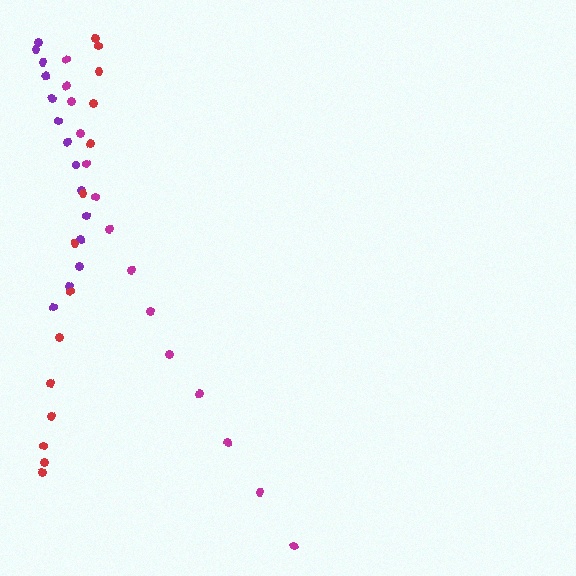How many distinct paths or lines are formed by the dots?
There are 3 distinct paths.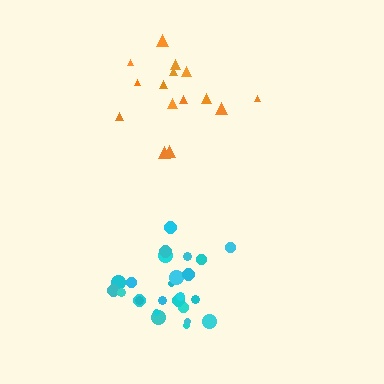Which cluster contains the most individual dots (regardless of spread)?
Cyan (26).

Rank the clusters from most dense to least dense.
cyan, orange.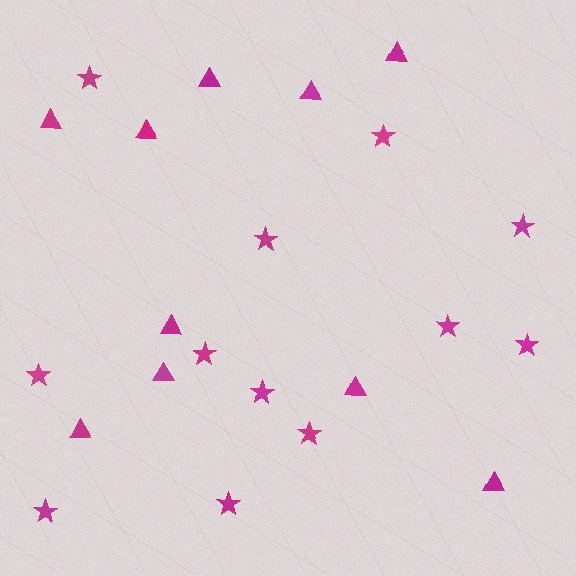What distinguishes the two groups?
There are 2 groups: one group of stars (12) and one group of triangles (10).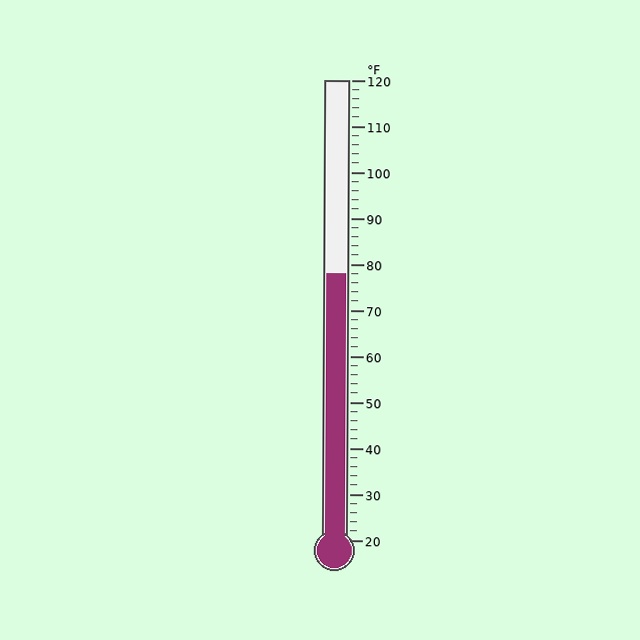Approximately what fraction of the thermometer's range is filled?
The thermometer is filled to approximately 60% of its range.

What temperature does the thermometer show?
The thermometer shows approximately 78°F.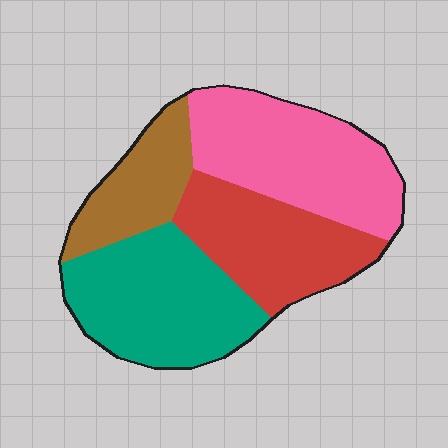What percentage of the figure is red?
Red takes up about one quarter (1/4) of the figure.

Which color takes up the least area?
Brown, at roughly 15%.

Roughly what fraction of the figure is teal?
Teal takes up about one third (1/3) of the figure.